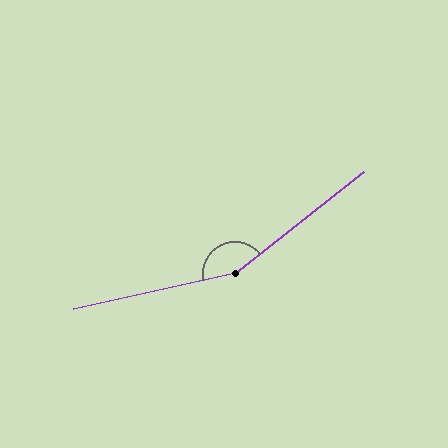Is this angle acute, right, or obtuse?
It is obtuse.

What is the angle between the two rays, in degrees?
Approximately 154 degrees.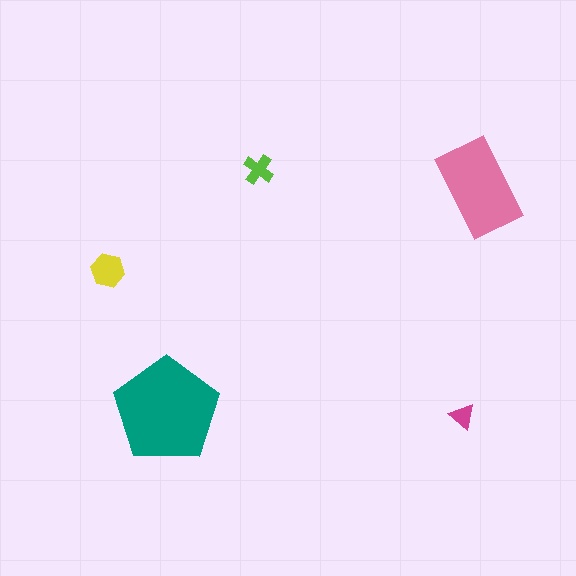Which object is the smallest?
The magenta triangle.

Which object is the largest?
The teal pentagon.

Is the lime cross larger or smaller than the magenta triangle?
Larger.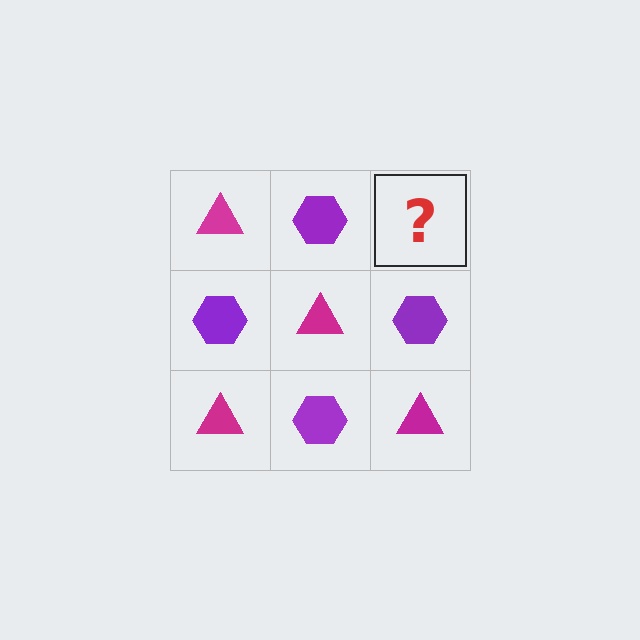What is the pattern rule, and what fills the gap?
The rule is that it alternates magenta triangle and purple hexagon in a checkerboard pattern. The gap should be filled with a magenta triangle.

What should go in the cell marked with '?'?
The missing cell should contain a magenta triangle.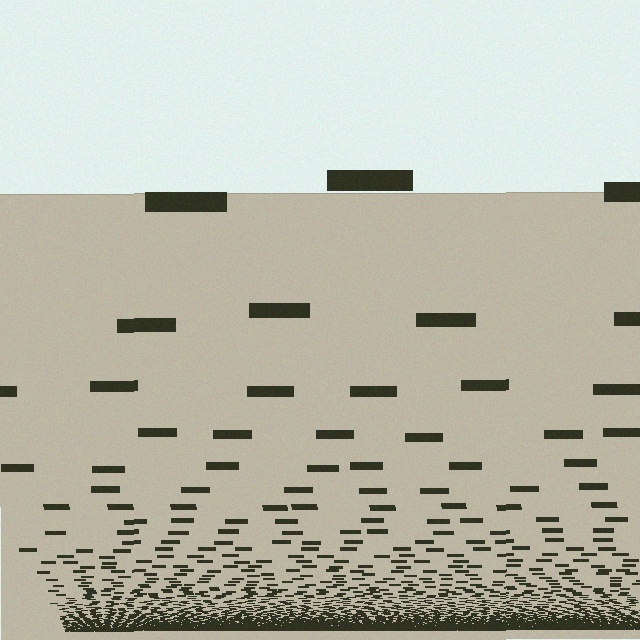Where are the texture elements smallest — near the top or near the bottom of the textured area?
Near the bottom.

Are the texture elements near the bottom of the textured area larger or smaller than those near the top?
Smaller. The gradient is inverted — elements near the bottom are smaller and denser.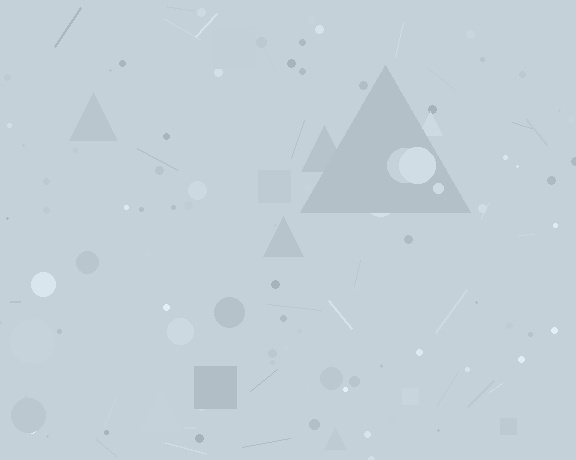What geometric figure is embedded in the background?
A triangle is embedded in the background.